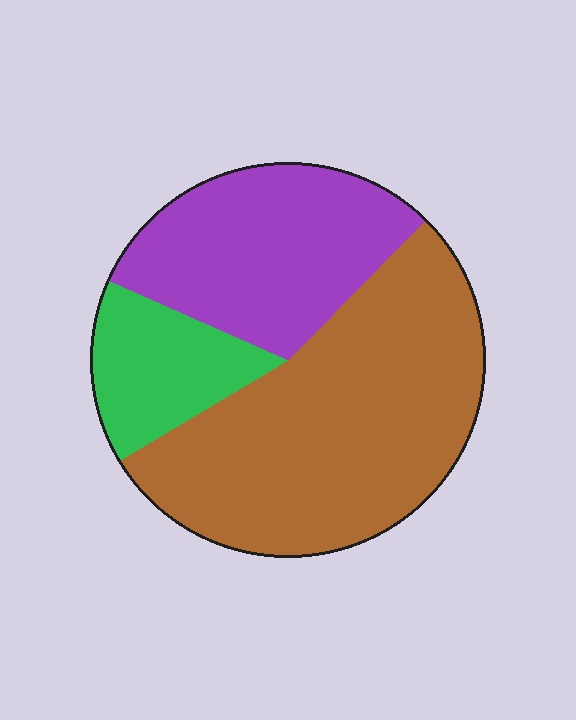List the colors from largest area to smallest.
From largest to smallest: brown, purple, green.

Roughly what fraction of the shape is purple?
Purple takes up about one third (1/3) of the shape.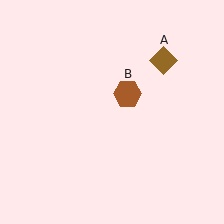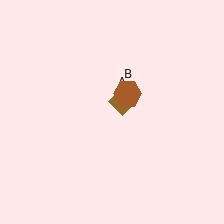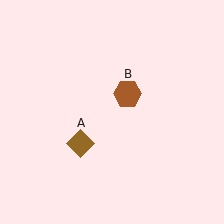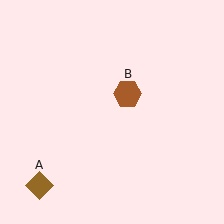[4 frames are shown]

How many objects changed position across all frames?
1 object changed position: brown diamond (object A).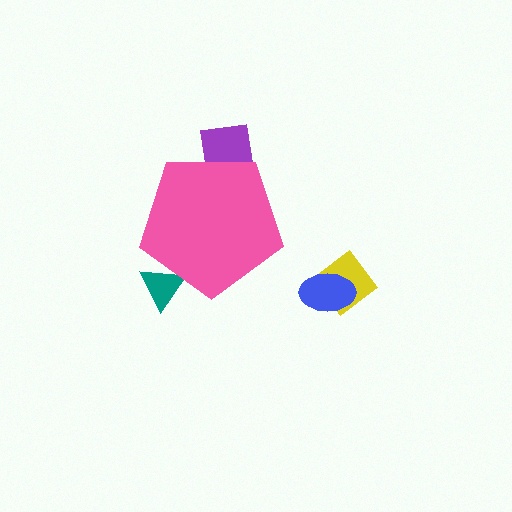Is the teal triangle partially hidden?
Yes, the teal triangle is partially hidden behind the pink pentagon.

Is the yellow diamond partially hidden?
No, the yellow diamond is fully visible.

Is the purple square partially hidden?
Yes, the purple square is partially hidden behind the pink pentagon.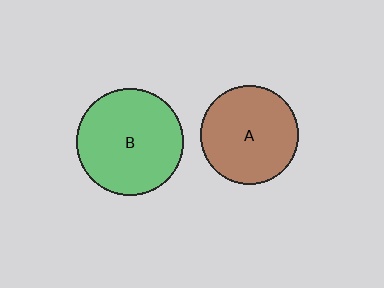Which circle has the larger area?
Circle B (green).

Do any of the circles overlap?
No, none of the circles overlap.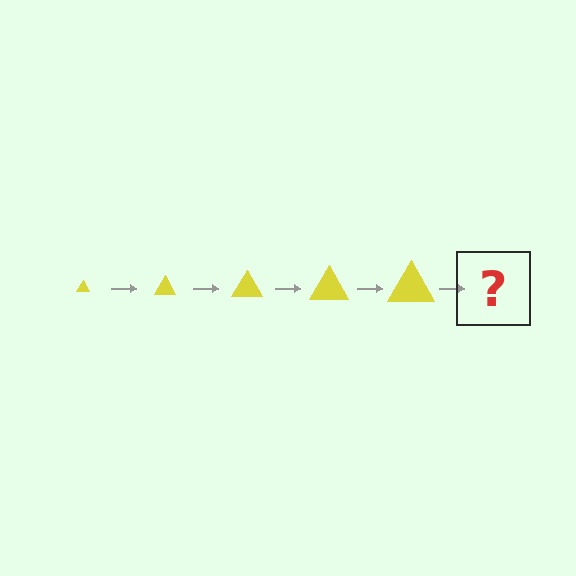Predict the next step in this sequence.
The next step is a yellow triangle, larger than the previous one.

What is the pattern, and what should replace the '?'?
The pattern is that the triangle gets progressively larger each step. The '?' should be a yellow triangle, larger than the previous one.